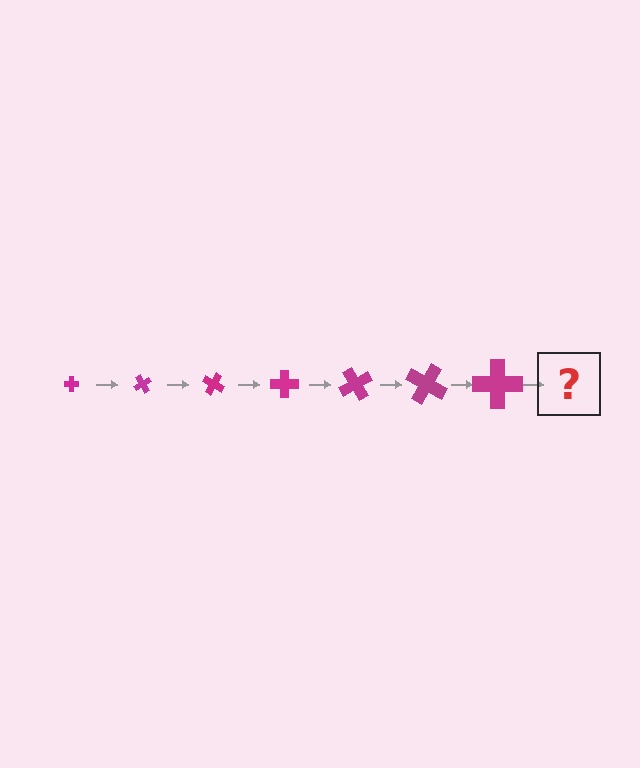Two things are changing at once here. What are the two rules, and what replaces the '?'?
The two rules are that the cross grows larger each step and it rotates 60 degrees each step. The '?' should be a cross, larger than the previous one and rotated 420 degrees from the start.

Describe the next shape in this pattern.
It should be a cross, larger than the previous one and rotated 420 degrees from the start.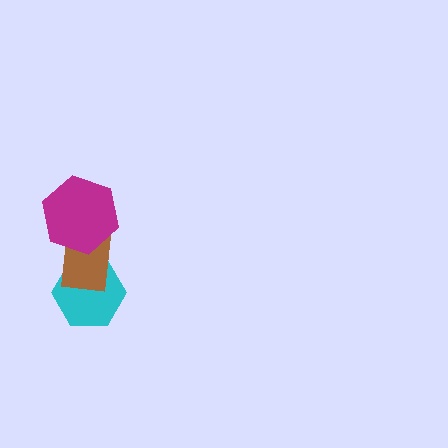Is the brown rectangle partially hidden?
Yes, it is partially covered by another shape.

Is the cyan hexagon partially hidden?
Yes, it is partially covered by another shape.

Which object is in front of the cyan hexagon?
The brown rectangle is in front of the cyan hexagon.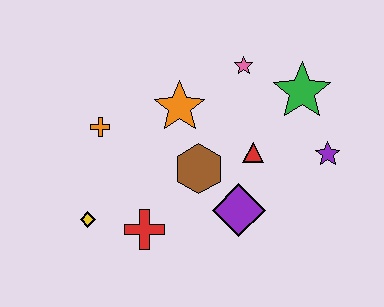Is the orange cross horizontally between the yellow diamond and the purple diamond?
Yes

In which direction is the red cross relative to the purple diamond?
The red cross is to the left of the purple diamond.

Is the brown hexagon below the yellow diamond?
No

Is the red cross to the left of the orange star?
Yes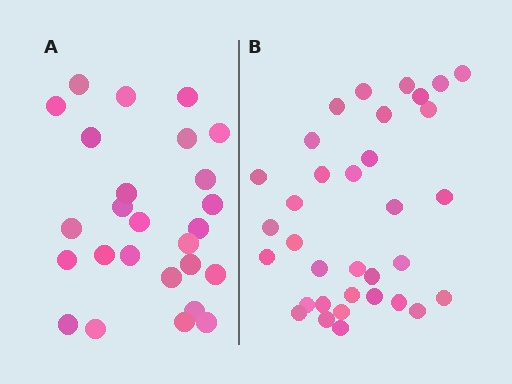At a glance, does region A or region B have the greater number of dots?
Region B (the right region) has more dots.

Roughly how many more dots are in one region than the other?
Region B has roughly 8 or so more dots than region A.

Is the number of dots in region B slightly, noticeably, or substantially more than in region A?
Region B has noticeably more, but not dramatically so. The ratio is roughly 1.3 to 1.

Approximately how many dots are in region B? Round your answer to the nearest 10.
About 30 dots. (The exact count is 34, which rounds to 30.)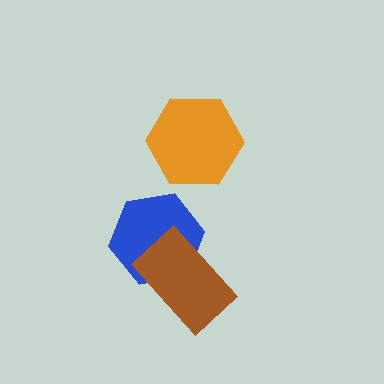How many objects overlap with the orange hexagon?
0 objects overlap with the orange hexagon.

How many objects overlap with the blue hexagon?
1 object overlaps with the blue hexagon.